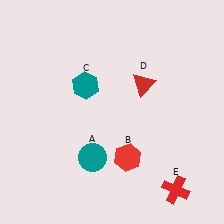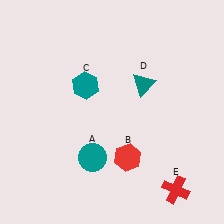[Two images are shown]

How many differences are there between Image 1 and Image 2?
There is 1 difference between the two images.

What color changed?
The triangle (D) changed from red in Image 1 to teal in Image 2.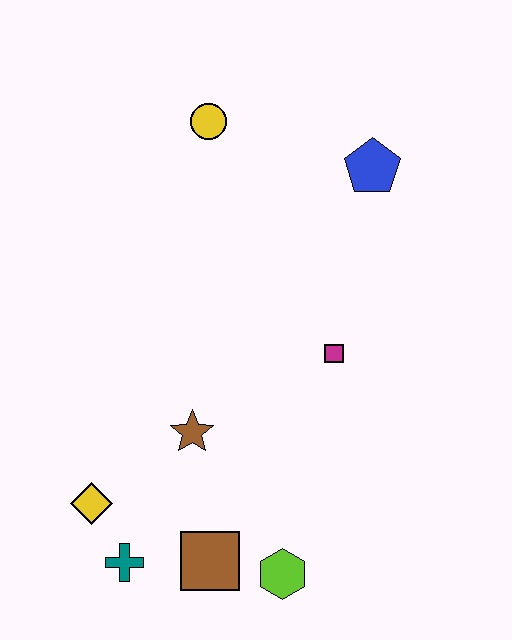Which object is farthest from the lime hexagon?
The yellow circle is farthest from the lime hexagon.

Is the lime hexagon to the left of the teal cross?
No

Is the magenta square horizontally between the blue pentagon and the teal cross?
Yes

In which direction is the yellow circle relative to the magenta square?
The yellow circle is above the magenta square.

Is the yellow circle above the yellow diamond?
Yes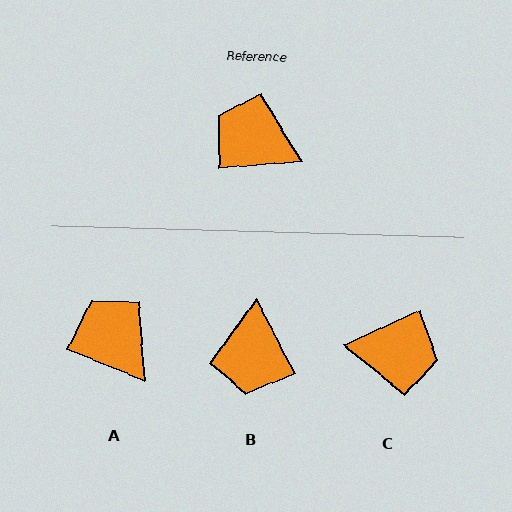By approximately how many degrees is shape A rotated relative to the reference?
Approximately 27 degrees clockwise.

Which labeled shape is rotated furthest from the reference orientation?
C, about 160 degrees away.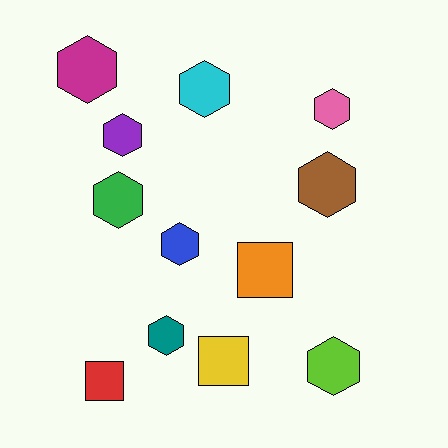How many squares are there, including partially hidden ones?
There are 3 squares.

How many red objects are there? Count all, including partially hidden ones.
There is 1 red object.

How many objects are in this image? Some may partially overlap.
There are 12 objects.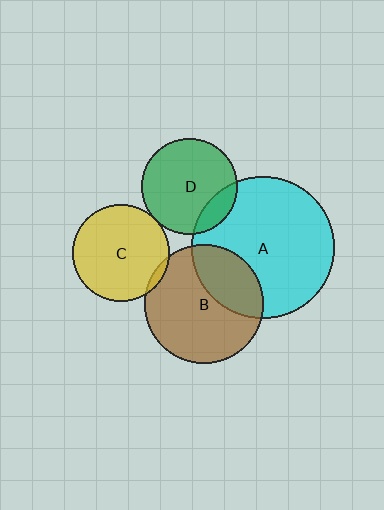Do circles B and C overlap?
Yes.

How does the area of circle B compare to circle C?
Approximately 1.5 times.